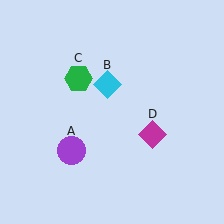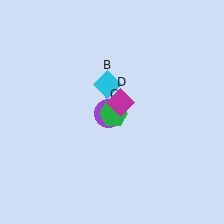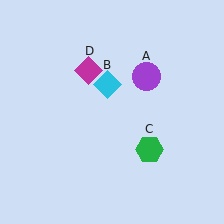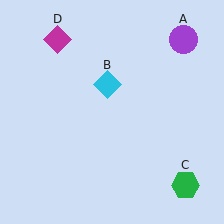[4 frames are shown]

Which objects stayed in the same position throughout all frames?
Cyan diamond (object B) remained stationary.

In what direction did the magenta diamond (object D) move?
The magenta diamond (object D) moved up and to the left.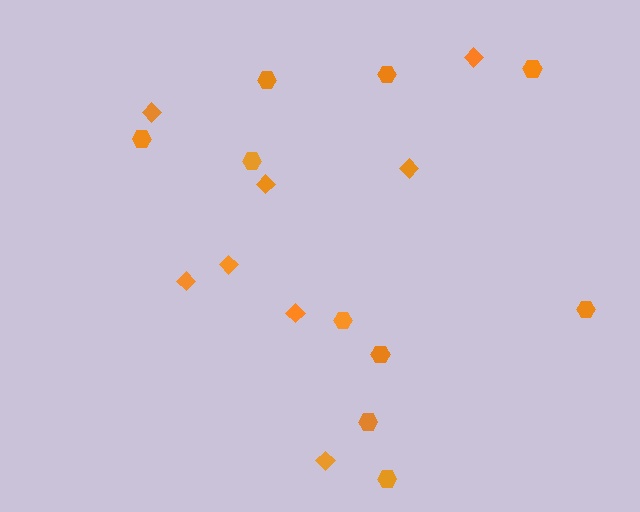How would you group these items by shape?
There are 2 groups: one group of diamonds (8) and one group of hexagons (10).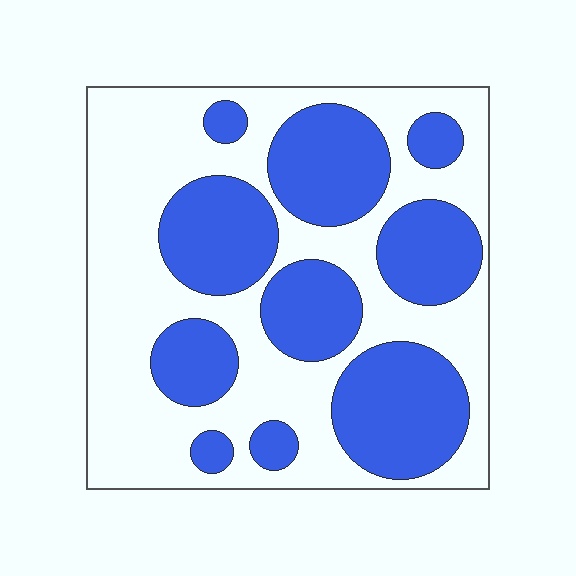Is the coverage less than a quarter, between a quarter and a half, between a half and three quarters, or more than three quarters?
Between a quarter and a half.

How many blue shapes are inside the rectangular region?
10.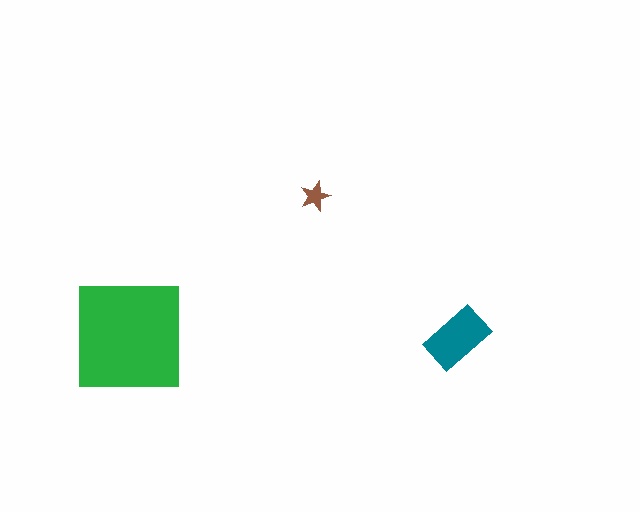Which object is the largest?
The green square.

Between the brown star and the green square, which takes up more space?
The green square.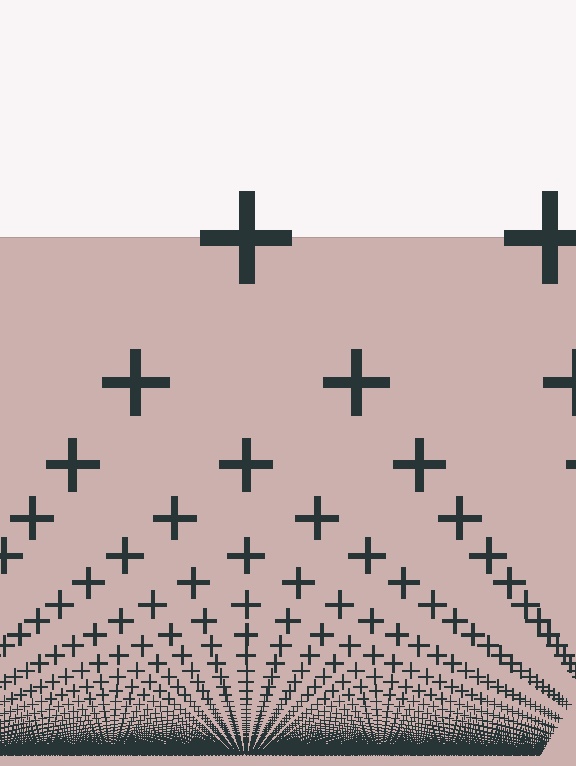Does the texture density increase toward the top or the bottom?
Density increases toward the bottom.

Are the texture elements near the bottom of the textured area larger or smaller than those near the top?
Smaller. The gradient is inverted — elements near the bottom are smaller and denser.